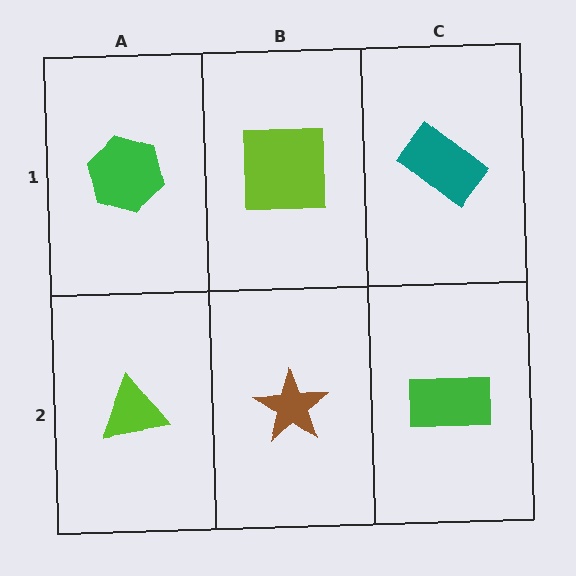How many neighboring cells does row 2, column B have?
3.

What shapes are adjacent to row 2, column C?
A teal rectangle (row 1, column C), a brown star (row 2, column B).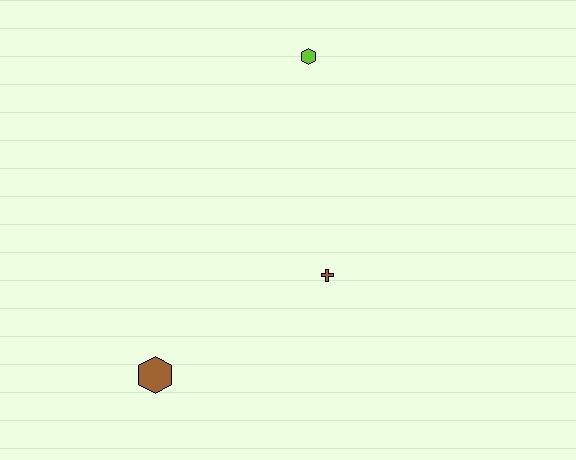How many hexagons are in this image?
There are 2 hexagons.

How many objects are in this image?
There are 3 objects.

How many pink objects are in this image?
There are no pink objects.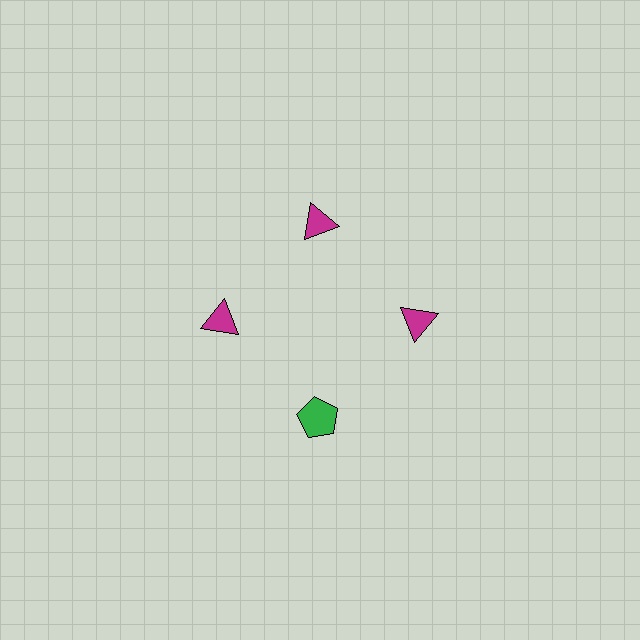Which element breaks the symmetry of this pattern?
The green pentagon at roughly the 6 o'clock position breaks the symmetry. All other shapes are magenta triangles.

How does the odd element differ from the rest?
It differs in both color (green instead of magenta) and shape (pentagon instead of triangle).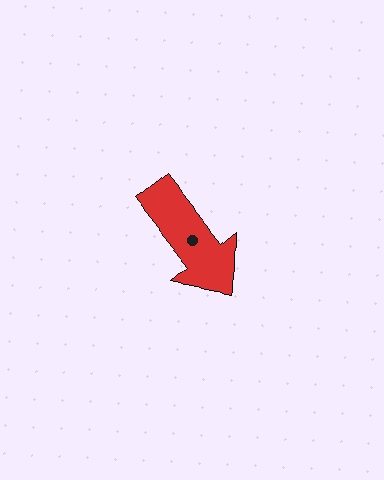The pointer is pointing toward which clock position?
Roughly 5 o'clock.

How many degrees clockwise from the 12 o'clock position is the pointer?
Approximately 141 degrees.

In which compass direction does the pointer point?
Southeast.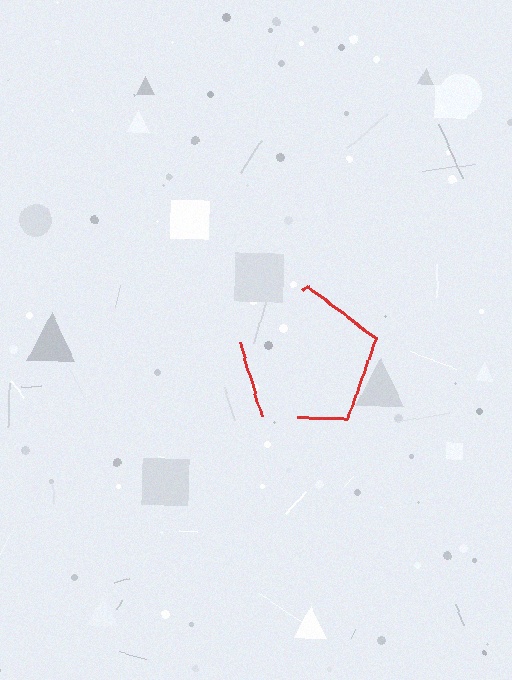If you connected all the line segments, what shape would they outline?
They would outline a pentagon.